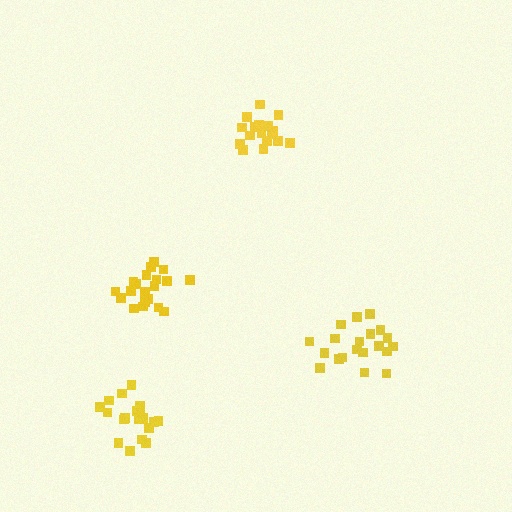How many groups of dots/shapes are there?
There are 4 groups.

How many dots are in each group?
Group 1: 20 dots, Group 2: 21 dots, Group 3: 18 dots, Group 4: 20 dots (79 total).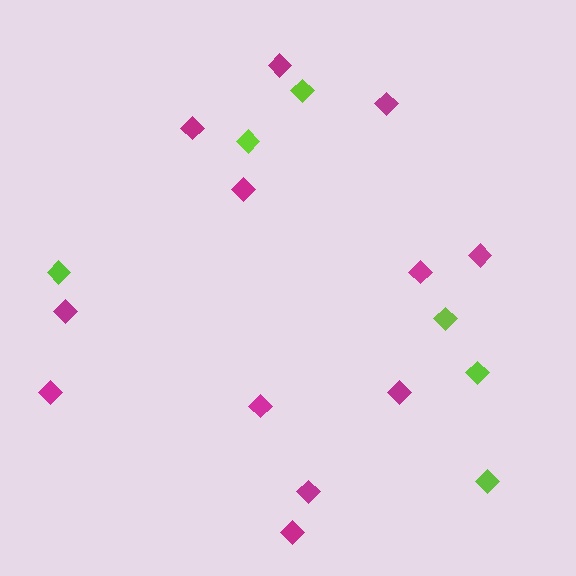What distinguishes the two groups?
There are 2 groups: one group of magenta diamonds (12) and one group of lime diamonds (6).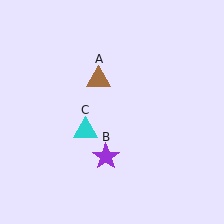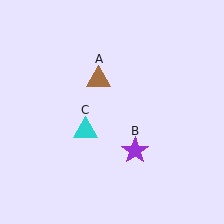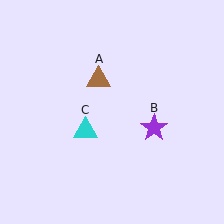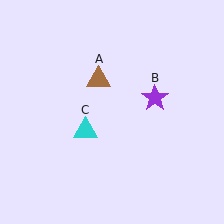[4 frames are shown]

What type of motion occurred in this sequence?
The purple star (object B) rotated counterclockwise around the center of the scene.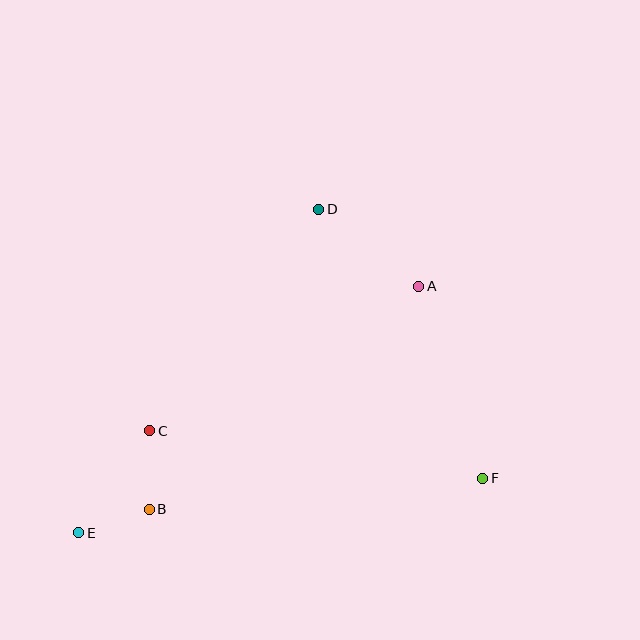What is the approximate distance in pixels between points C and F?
The distance between C and F is approximately 336 pixels.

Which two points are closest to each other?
Points B and E are closest to each other.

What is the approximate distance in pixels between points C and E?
The distance between C and E is approximately 124 pixels.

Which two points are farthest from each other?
Points A and E are farthest from each other.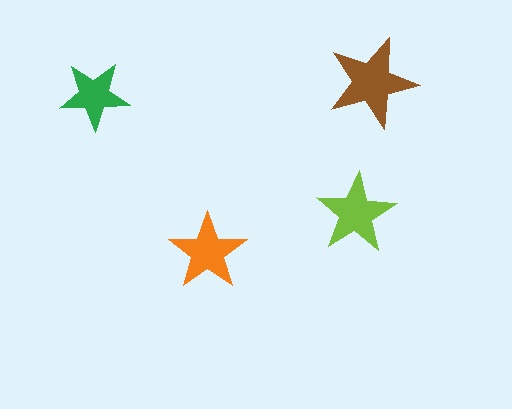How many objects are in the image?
There are 4 objects in the image.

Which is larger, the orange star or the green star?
The orange one.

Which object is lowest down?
The orange star is bottommost.